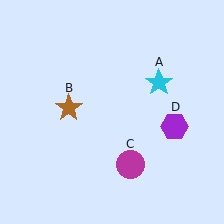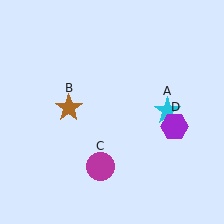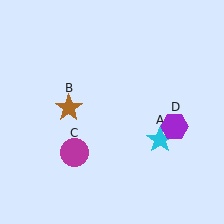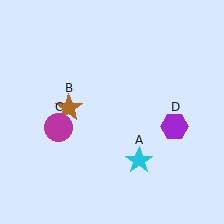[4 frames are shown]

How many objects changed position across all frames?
2 objects changed position: cyan star (object A), magenta circle (object C).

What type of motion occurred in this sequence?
The cyan star (object A), magenta circle (object C) rotated clockwise around the center of the scene.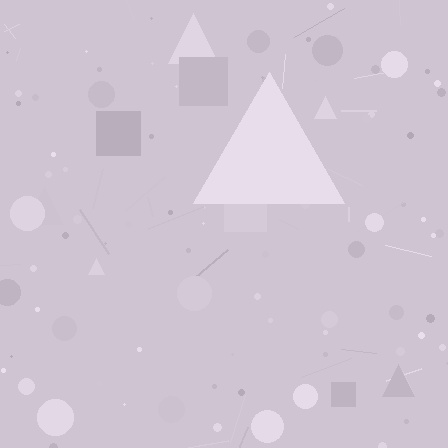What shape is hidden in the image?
A triangle is hidden in the image.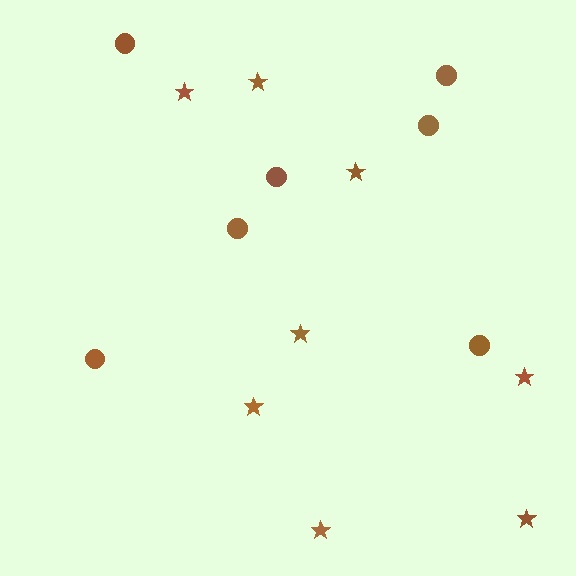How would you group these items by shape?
There are 2 groups: one group of circles (7) and one group of stars (8).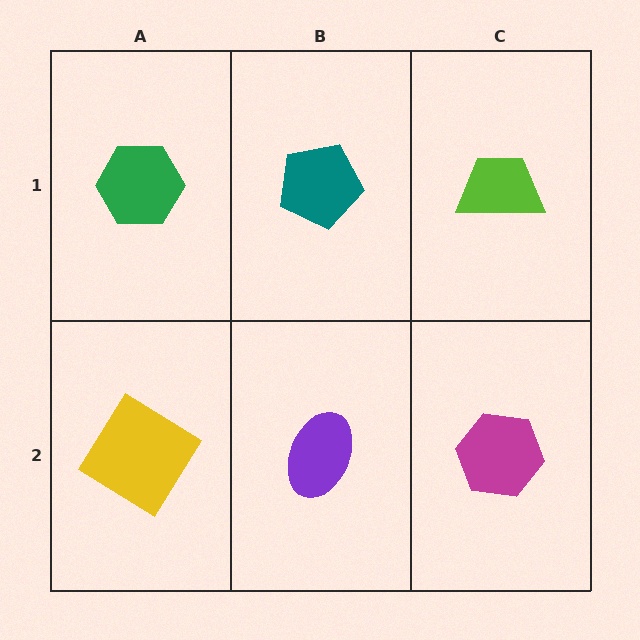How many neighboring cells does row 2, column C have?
2.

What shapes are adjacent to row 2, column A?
A green hexagon (row 1, column A), a purple ellipse (row 2, column B).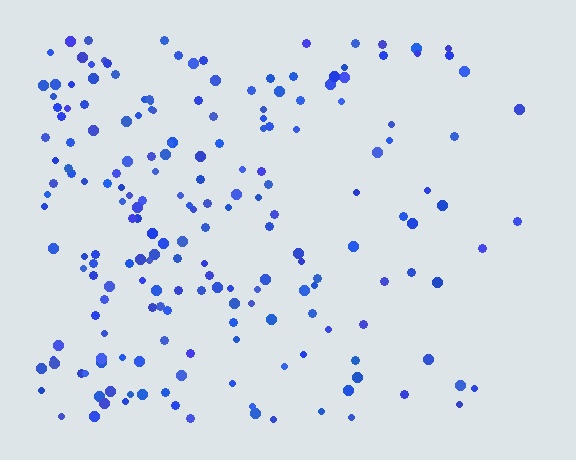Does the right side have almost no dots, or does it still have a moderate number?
Still a moderate number, just noticeably fewer than the left.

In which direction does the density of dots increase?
From right to left, with the left side densest.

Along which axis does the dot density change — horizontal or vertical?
Horizontal.